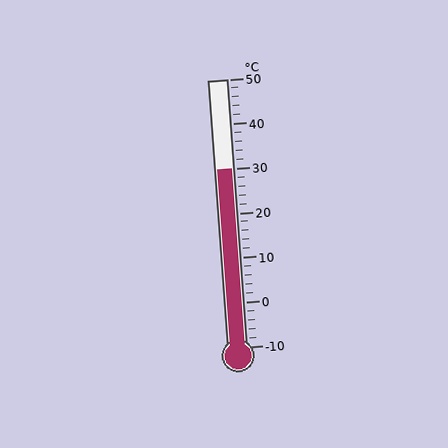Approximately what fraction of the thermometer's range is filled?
The thermometer is filled to approximately 65% of its range.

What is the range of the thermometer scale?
The thermometer scale ranges from -10°C to 50°C.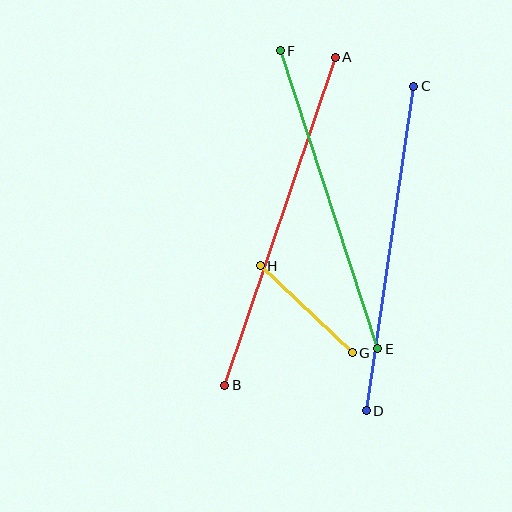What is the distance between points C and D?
The distance is approximately 328 pixels.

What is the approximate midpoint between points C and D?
The midpoint is at approximately (390, 249) pixels.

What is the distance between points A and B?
The distance is approximately 346 pixels.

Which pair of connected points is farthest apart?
Points A and B are farthest apart.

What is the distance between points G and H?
The distance is approximately 127 pixels.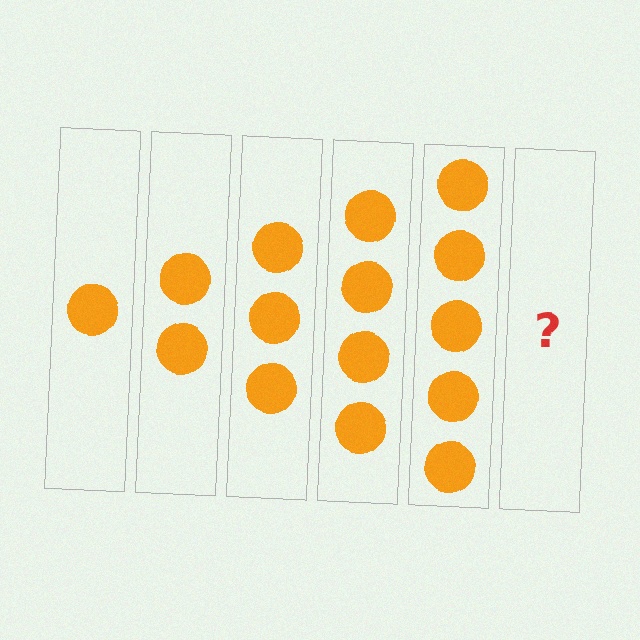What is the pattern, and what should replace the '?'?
The pattern is that each step adds one more circle. The '?' should be 6 circles.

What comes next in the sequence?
The next element should be 6 circles.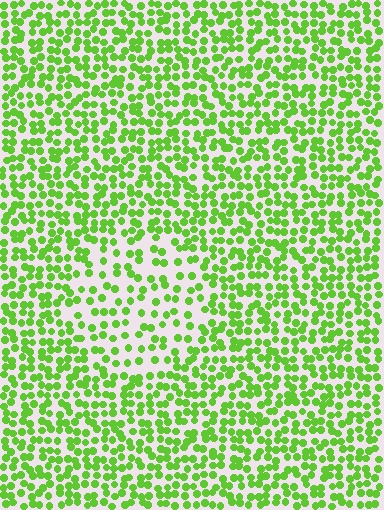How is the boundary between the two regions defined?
The boundary is defined by a change in element density (approximately 1.8x ratio). All elements are the same color, size, and shape.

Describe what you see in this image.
The image contains small lime elements arranged at two different densities. A circle-shaped region is visible where the elements are less densely packed than the surrounding area.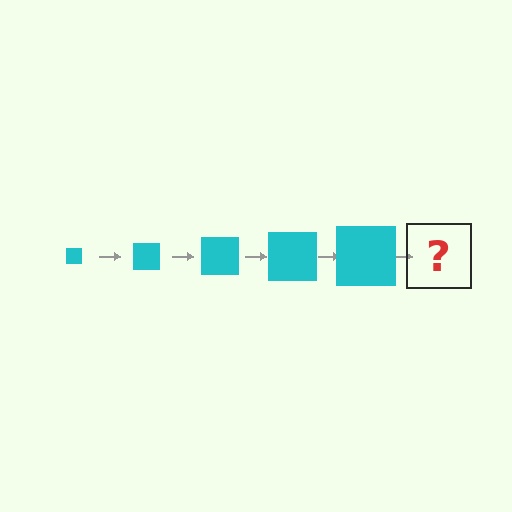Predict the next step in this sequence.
The next step is a cyan square, larger than the previous one.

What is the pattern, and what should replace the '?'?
The pattern is that the square gets progressively larger each step. The '?' should be a cyan square, larger than the previous one.